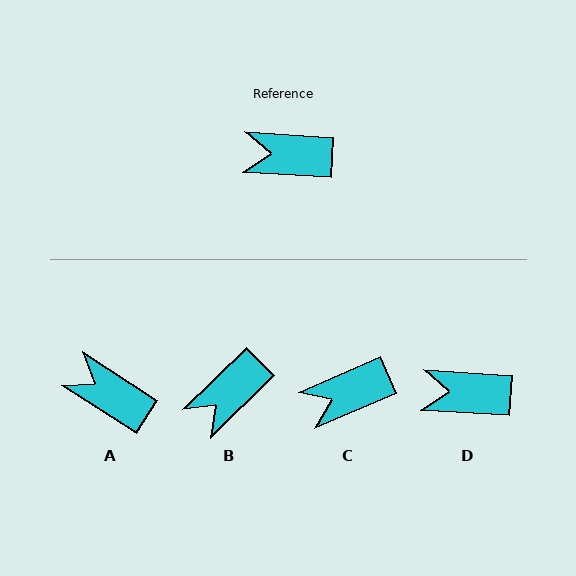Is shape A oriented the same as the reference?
No, it is off by about 29 degrees.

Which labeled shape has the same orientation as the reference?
D.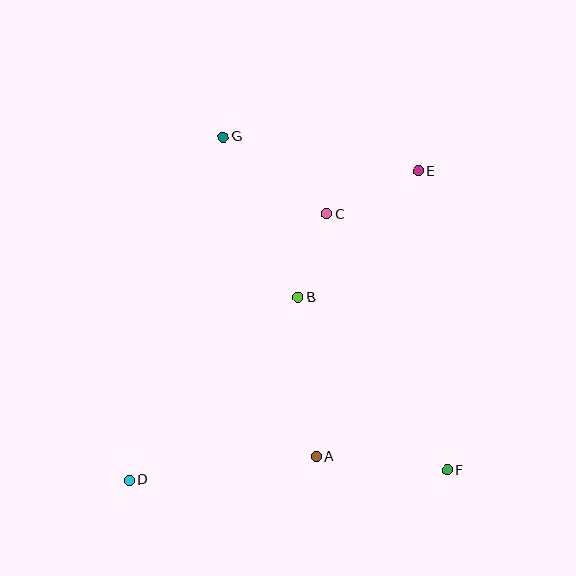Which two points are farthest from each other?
Points D and E are farthest from each other.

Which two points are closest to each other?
Points B and C are closest to each other.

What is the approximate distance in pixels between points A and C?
The distance between A and C is approximately 243 pixels.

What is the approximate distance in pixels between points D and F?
The distance between D and F is approximately 318 pixels.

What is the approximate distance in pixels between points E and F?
The distance between E and F is approximately 301 pixels.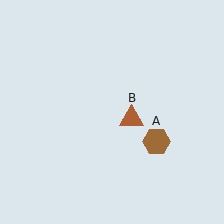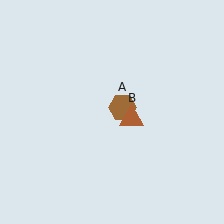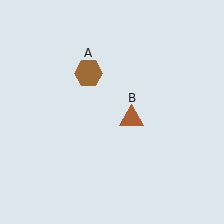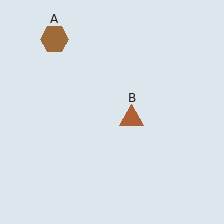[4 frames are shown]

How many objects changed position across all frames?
1 object changed position: brown hexagon (object A).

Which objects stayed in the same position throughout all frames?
Brown triangle (object B) remained stationary.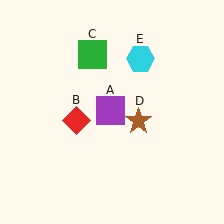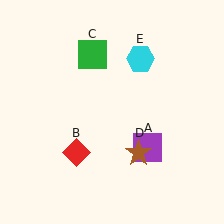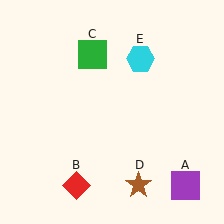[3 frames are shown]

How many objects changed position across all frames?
3 objects changed position: purple square (object A), red diamond (object B), brown star (object D).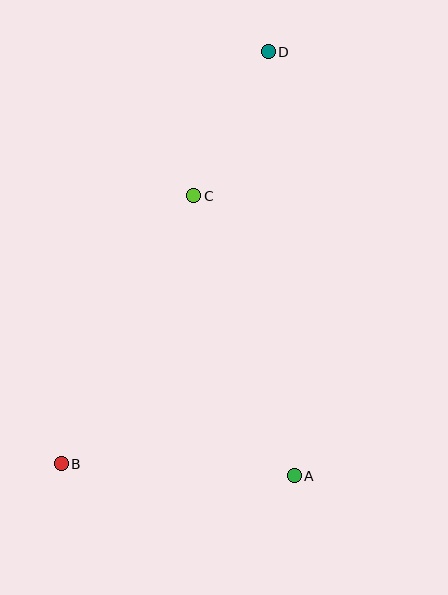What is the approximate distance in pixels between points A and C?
The distance between A and C is approximately 297 pixels.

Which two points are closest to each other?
Points C and D are closest to each other.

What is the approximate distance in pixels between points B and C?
The distance between B and C is approximately 299 pixels.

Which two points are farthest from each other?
Points B and D are farthest from each other.